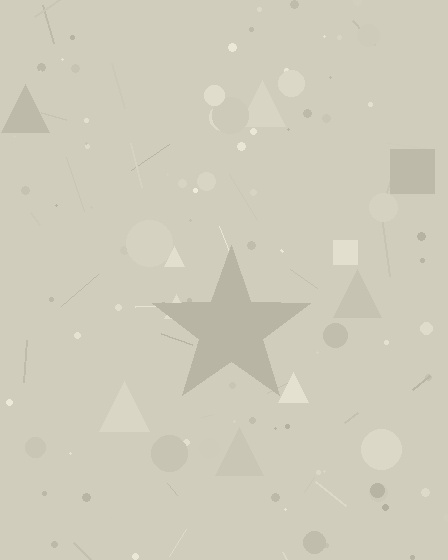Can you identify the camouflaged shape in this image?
The camouflaged shape is a star.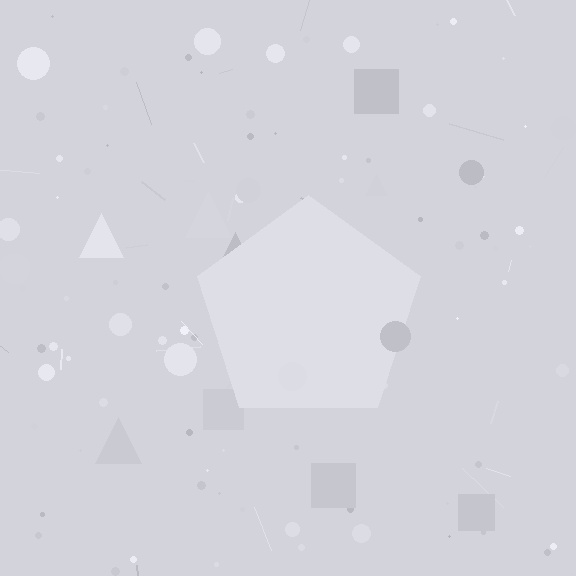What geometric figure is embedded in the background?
A pentagon is embedded in the background.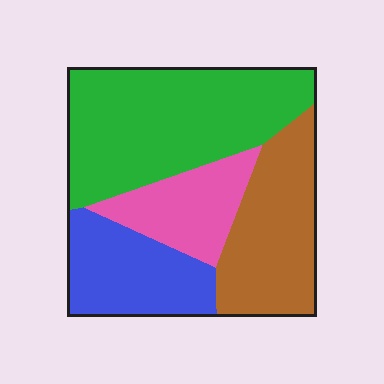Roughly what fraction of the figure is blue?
Blue takes up between a sixth and a third of the figure.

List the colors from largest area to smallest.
From largest to smallest: green, brown, blue, pink.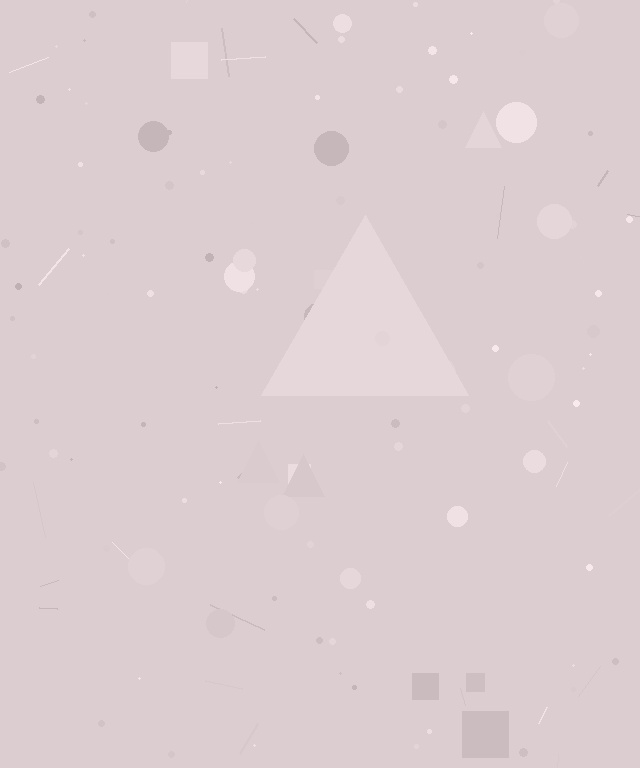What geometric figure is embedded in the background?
A triangle is embedded in the background.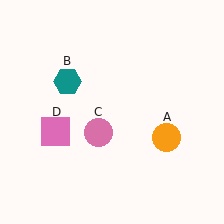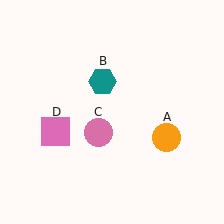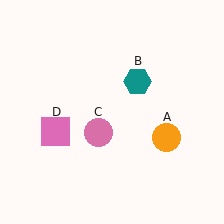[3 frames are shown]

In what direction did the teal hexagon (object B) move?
The teal hexagon (object B) moved right.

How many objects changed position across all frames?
1 object changed position: teal hexagon (object B).